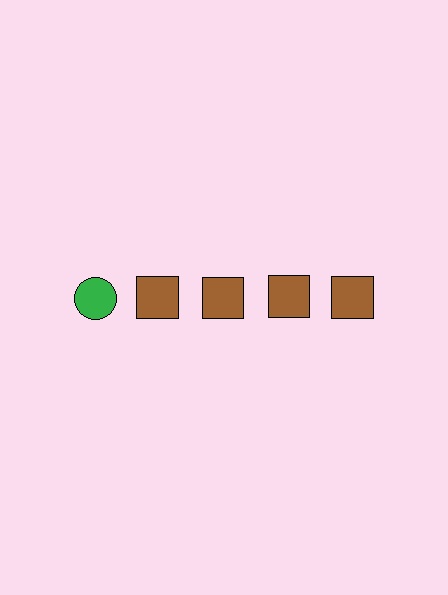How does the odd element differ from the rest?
It differs in both color (green instead of brown) and shape (circle instead of square).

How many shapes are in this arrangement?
There are 5 shapes arranged in a grid pattern.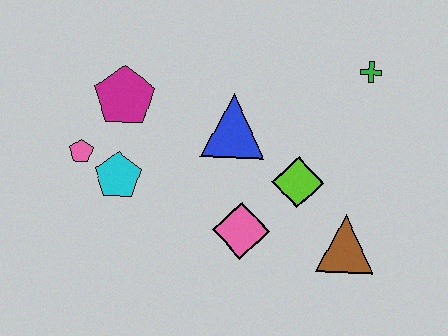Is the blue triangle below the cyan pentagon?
No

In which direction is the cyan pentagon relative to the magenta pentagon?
The cyan pentagon is below the magenta pentagon.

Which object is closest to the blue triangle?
The lime diamond is closest to the blue triangle.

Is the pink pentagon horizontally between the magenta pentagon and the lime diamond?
No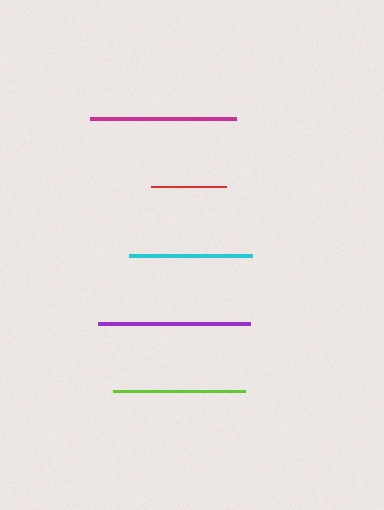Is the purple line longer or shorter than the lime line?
The purple line is longer than the lime line.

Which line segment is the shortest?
The red line is the shortest at approximately 75 pixels.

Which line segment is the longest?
The purple line is the longest at approximately 153 pixels.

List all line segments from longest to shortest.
From longest to shortest: purple, magenta, lime, cyan, red.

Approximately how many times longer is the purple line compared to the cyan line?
The purple line is approximately 1.2 times the length of the cyan line.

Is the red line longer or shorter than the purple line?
The purple line is longer than the red line.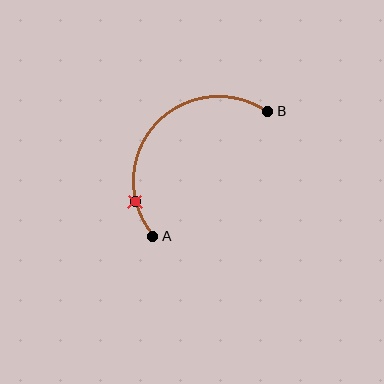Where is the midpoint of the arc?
The arc midpoint is the point on the curve farthest from the straight line joining A and B. It sits above and to the left of that line.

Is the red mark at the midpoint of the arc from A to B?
No. The red mark lies on the arc but is closer to endpoint A. The arc midpoint would be at the point on the curve equidistant along the arc from both A and B.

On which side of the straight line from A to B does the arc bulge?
The arc bulges above and to the left of the straight line connecting A and B.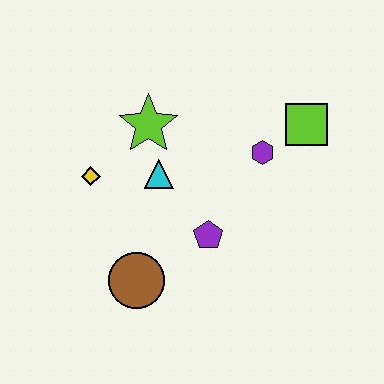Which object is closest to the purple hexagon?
The lime square is closest to the purple hexagon.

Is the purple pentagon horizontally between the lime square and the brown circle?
Yes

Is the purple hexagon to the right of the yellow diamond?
Yes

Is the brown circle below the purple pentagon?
Yes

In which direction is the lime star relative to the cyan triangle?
The lime star is above the cyan triangle.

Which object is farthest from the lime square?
The brown circle is farthest from the lime square.